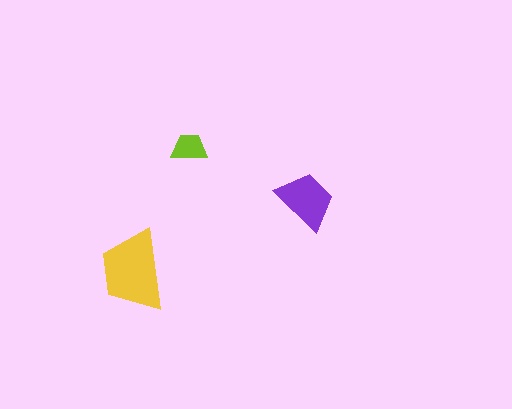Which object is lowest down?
The yellow trapezoid is bottommost.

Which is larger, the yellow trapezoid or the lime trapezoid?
The yellow one.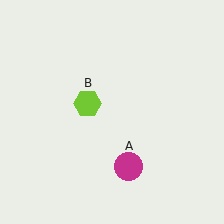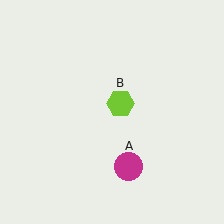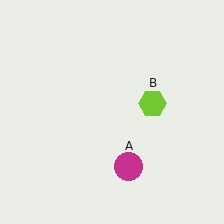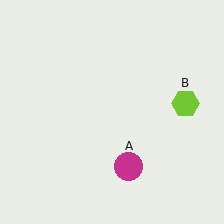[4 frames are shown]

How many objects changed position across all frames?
1 object changed position: lime hexagon (object B).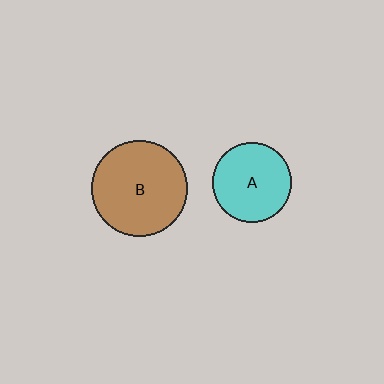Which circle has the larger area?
Circle B (brown).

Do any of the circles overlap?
No, none of the circles overlap.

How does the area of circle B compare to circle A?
Approximately 1.5 times.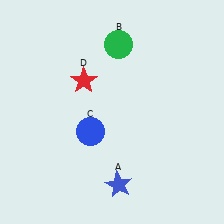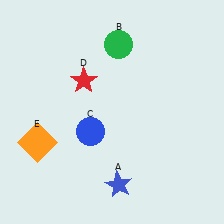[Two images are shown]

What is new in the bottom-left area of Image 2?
An orange square (E) was added in the bottom-left area of Image 2.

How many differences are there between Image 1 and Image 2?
There is 1 difference between the two images.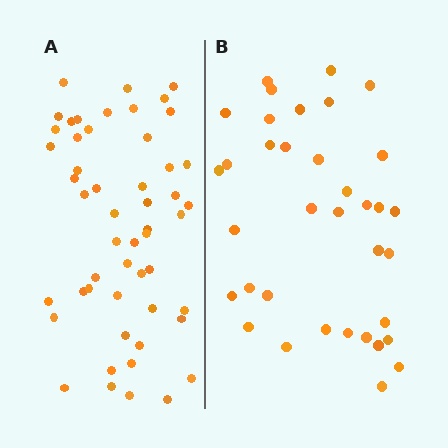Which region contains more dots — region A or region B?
Region A (the left region) has more dots.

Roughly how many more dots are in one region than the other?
Region A has approximately 15 more dots than region B.